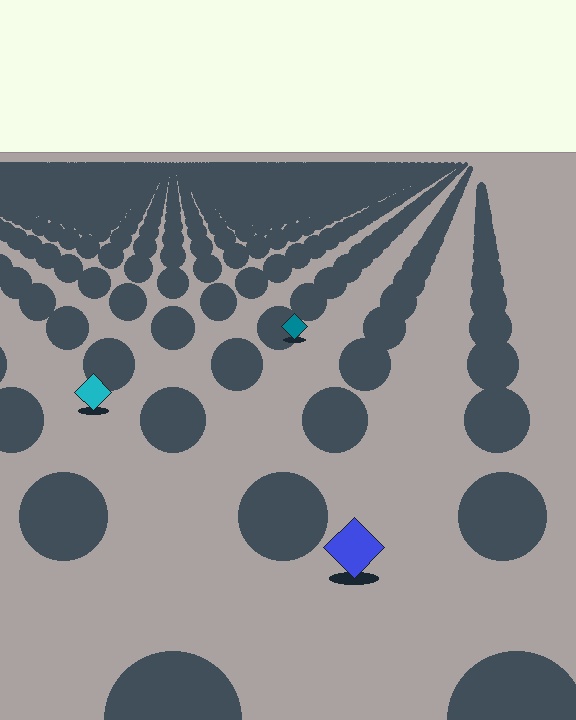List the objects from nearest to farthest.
From nearest to farthest: the blue diamond, the cyan diamond, the teal diamond.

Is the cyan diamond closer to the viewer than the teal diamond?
Yes. The cyan diamond is closer — you can tell from the texture gradient: the ground texture is coarser near it.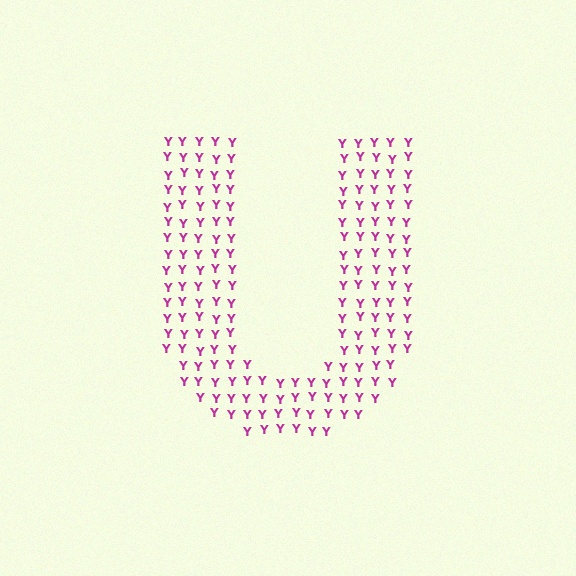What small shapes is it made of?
It is made of small letter Y's.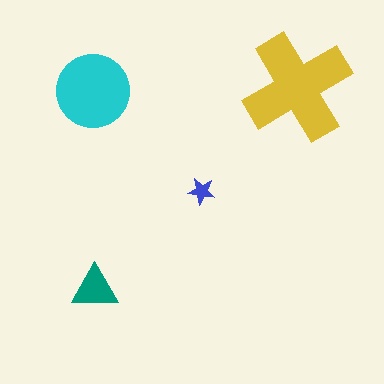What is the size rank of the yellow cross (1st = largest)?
1st.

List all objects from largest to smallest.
The yellow cross, the cyan circle, the teal triangle, the blue star.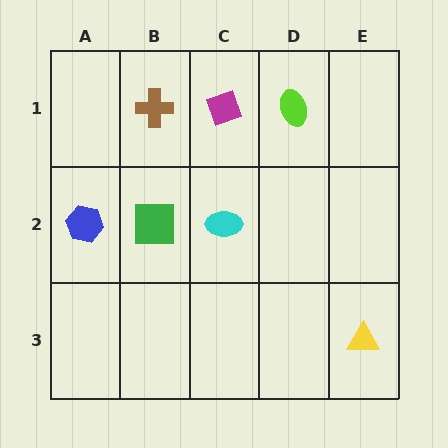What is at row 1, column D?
A lime ellipse.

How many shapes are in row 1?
3 shapes.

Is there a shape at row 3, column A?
No, that cell is empty.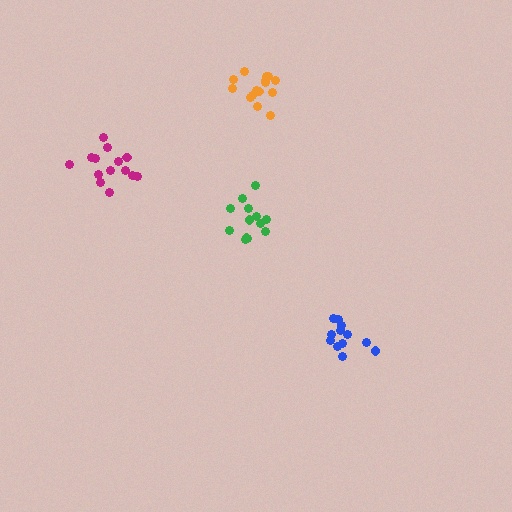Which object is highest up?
The orange cluster is topmost.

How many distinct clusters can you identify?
There are 4 distinct clusters.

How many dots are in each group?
Group 1: 14 dots, Group 2: 13 dots, Group 3: 15 dots, Group 4: 12 dots (54 total).